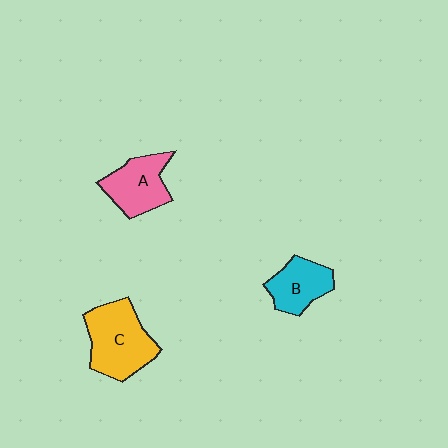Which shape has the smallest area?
Shape B (cyan).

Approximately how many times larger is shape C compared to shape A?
Approximately 1.3 times.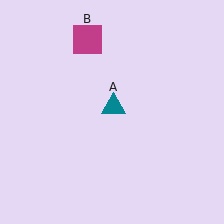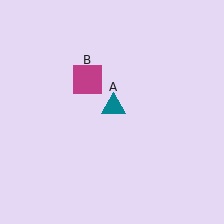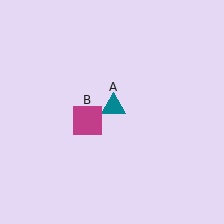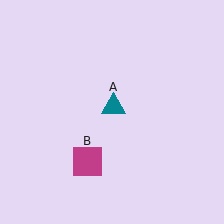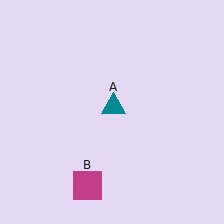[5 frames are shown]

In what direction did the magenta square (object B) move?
The magenta square (object B) moved down.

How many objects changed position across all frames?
1 object changed position: magenta square (object B).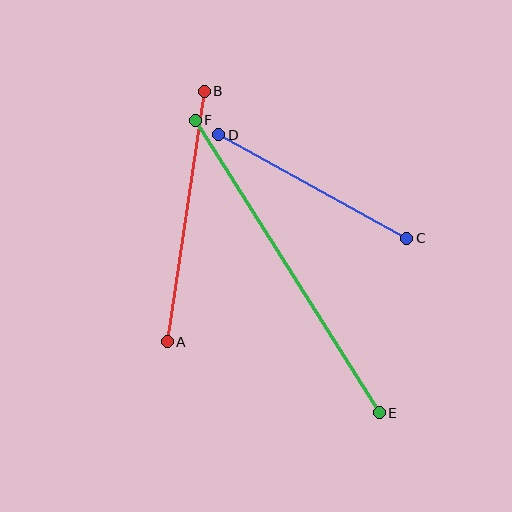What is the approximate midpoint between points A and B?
The midpoint is at approximately (186, 217) pixels.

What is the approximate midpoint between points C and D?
The midpoint is at approximately (313, 187) pixels.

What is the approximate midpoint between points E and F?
The midpoint is at approximately (287, 266) pixels.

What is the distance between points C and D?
The distance is approximately 215 pixels.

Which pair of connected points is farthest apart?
Points E and F are farthest apart.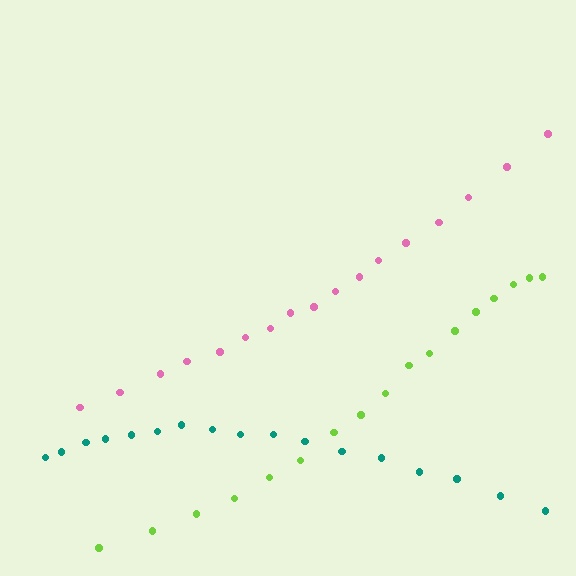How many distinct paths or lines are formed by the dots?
There are 3 distinct paths.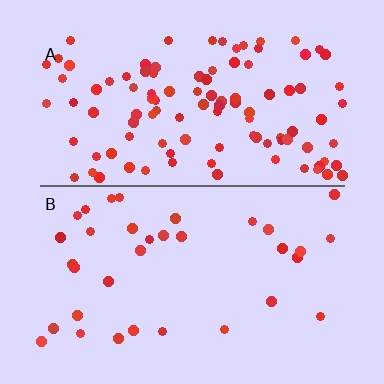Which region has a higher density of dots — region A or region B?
A (the top).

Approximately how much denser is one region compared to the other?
Approximately 3.1× — region A over region B.